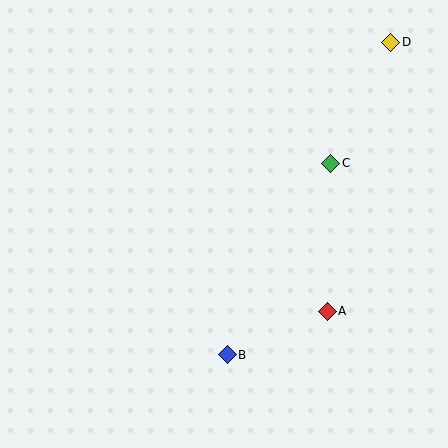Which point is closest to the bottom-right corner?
Point A is closest to the bottom-right corner.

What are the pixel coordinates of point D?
Point D is at (391, 42).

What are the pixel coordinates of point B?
Point B is at (227, 355).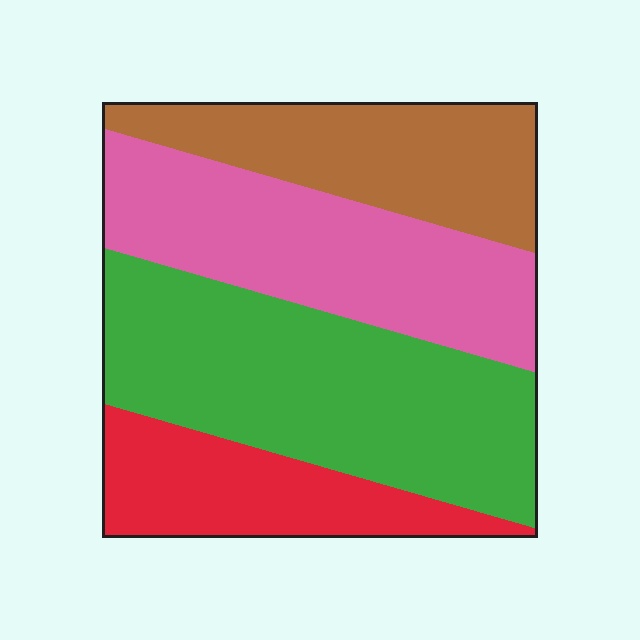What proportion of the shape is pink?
Pink takes up about one quarter (1/4) of the shape.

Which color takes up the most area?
Green, at roughly 35%.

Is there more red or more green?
Green.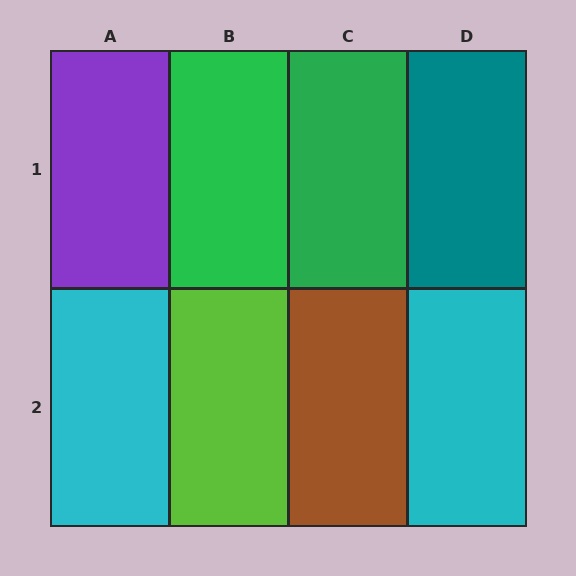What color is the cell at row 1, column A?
Purple.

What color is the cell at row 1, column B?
Green.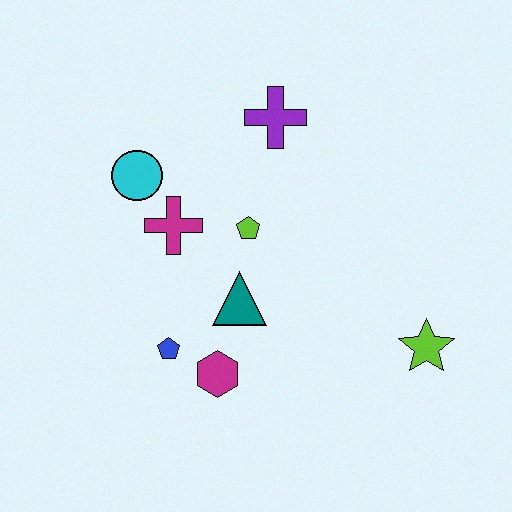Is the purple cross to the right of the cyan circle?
Yes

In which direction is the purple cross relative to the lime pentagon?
The purple cross is above the lime pentagon.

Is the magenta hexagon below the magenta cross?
Yes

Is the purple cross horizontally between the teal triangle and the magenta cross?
No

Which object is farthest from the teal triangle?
The lime star is farthest from the teal triangle.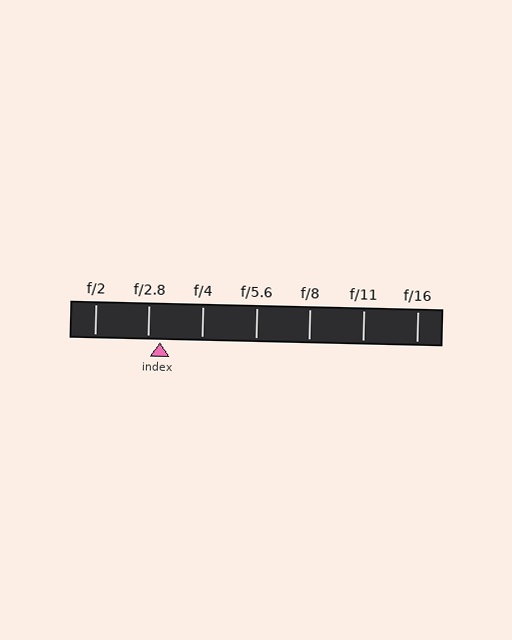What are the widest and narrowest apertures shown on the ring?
The widest aperture shown is f/2 and the narrowest is f/16.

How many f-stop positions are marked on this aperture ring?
There are 7 f-stop positions marked.